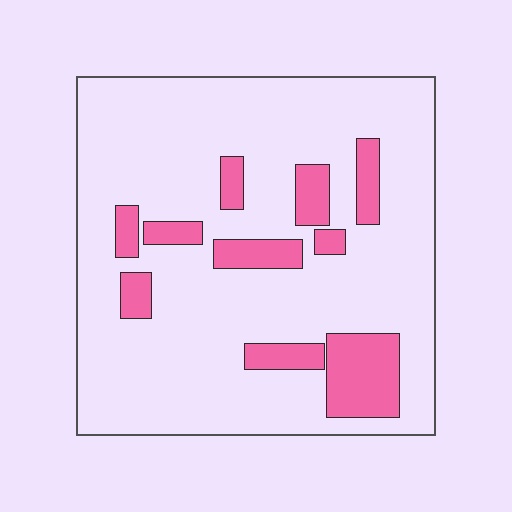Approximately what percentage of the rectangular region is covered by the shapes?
Approximately 15%.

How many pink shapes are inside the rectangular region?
10.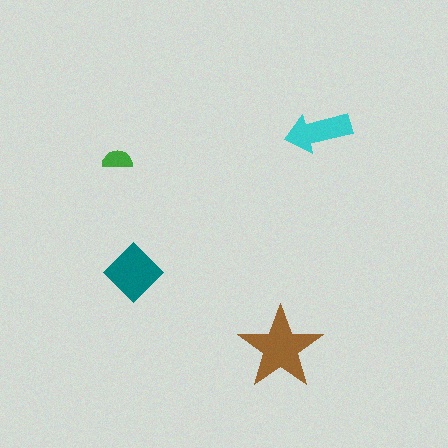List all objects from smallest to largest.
The green semicircle, the cyan arrow, the teal diamond, the brown star.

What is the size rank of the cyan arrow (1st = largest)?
3rd.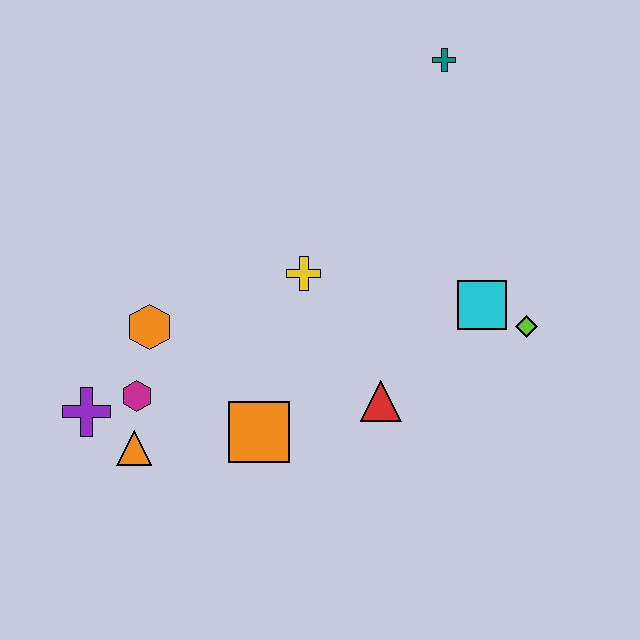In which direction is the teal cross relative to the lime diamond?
The teal cross is above the lime diamond.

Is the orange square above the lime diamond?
No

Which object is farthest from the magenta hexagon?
The teal cross is farthest from the magenta hexagon.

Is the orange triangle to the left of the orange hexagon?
Yes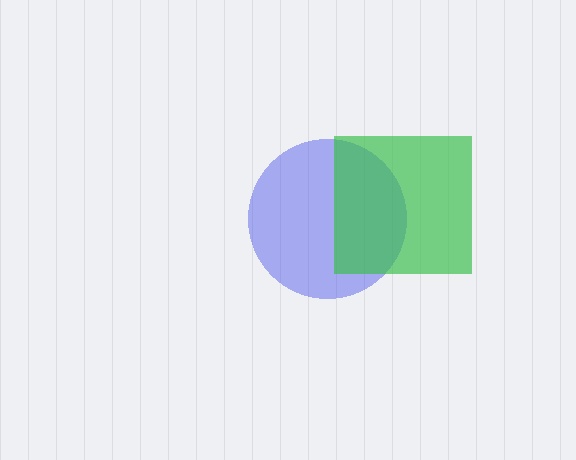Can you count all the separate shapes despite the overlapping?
Yes, there are 2 separate shapes.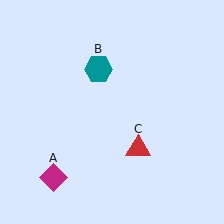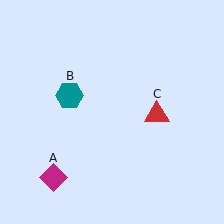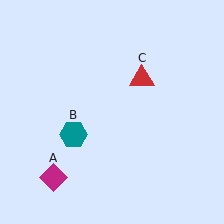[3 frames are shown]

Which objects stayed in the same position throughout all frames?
Magenta diamond (object A) remained stationary.